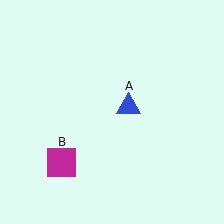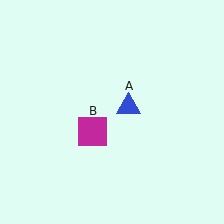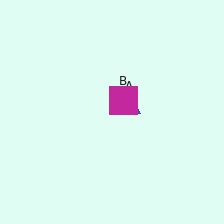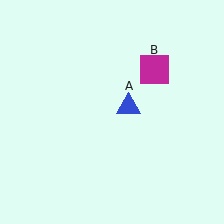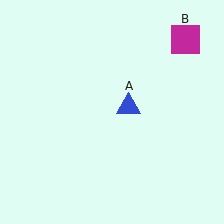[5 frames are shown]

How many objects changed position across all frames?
1 object changed position: magenta square (object B).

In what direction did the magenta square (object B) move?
The magenta square (object B) moved up and to the right.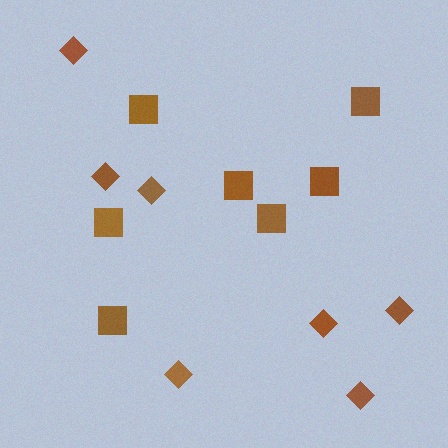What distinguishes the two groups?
There are 2 groups: one group of squares (7) and one group of diamonds (7).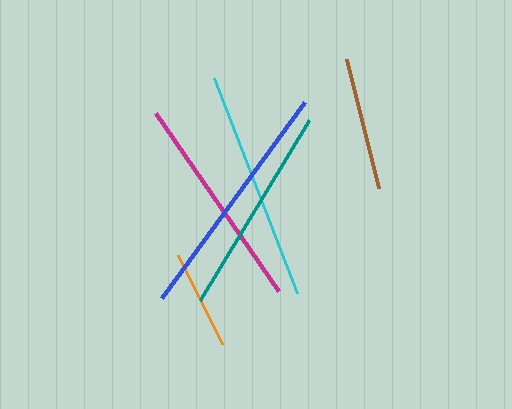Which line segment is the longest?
The blue line is the longest at approximately 243 pixels.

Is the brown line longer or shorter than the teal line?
The teal line is longer than the brown line.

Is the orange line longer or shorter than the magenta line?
The magenta line is longer than the orange line.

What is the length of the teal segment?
The teal segment is approximately 211 pixels long.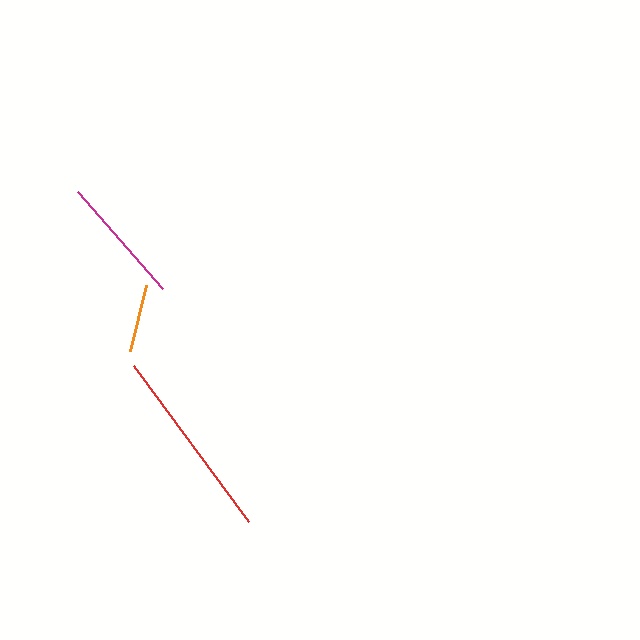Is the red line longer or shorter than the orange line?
The red line is longer than the orange line.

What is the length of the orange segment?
The orange segment is approximately 67 pixels long.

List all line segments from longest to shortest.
From longest to shortest: red, magenta, orange.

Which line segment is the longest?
The red line is the longest at approximately 194 pixels.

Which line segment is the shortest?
The orange line is the shortest at approximately 67 pixels.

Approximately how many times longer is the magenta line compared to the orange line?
The magenta line is approximately 1.9 times the length of the orange line.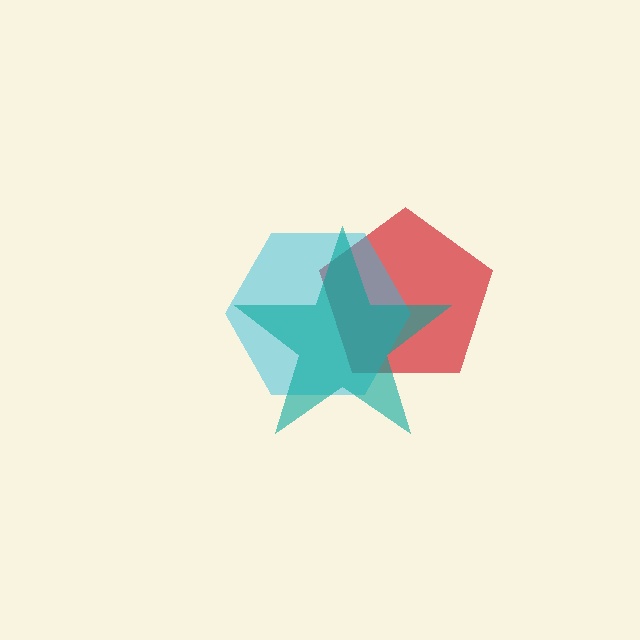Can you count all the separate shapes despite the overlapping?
Yes, there are 3 separate shapes.